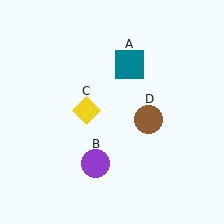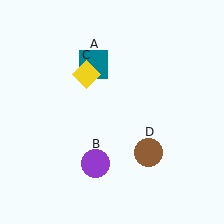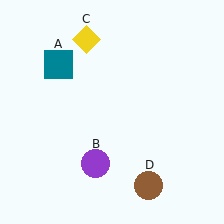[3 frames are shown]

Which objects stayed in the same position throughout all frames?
Purple circle (object B) remained stationary.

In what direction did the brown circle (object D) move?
The brown circle (object D) moved down.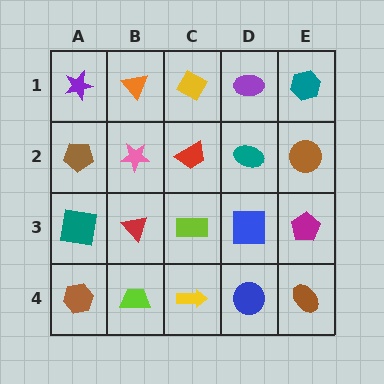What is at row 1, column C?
A yellow diamond.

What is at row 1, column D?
A purple ellipse.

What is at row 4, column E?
A brown ellipse.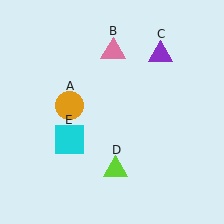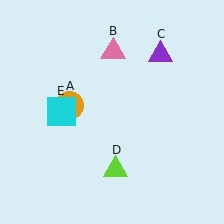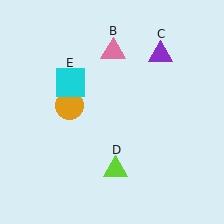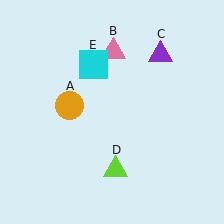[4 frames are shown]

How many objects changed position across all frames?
1 object changed position: cyan square (object E).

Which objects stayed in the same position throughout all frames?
Orange circle (object A) and pink triangle (object B) and purple triangle (object C) and lime triangle (object D) remained stationary.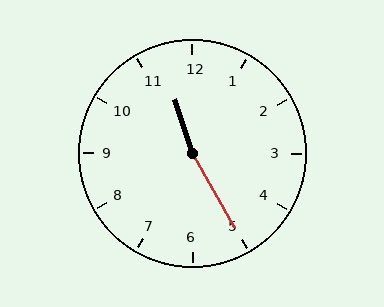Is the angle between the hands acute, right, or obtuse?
It is obtuse.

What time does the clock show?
11:25.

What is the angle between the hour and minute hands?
Approximately 168 degrees.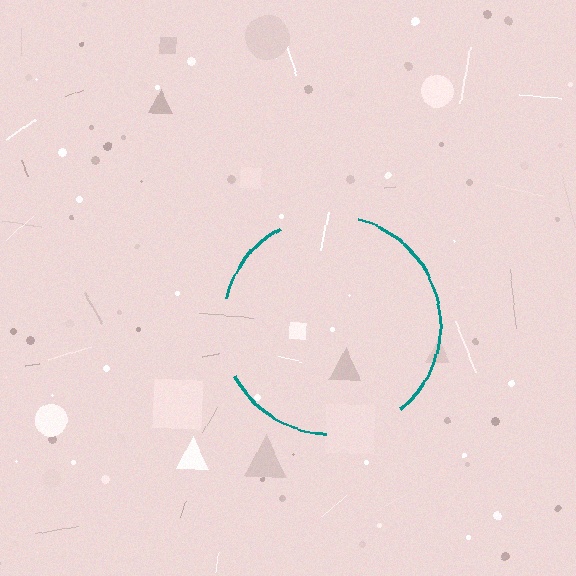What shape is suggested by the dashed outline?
The dashed outline suggests a circle.